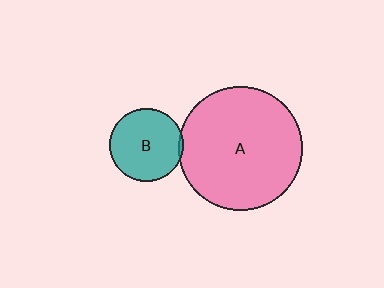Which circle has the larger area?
Circle A (pink).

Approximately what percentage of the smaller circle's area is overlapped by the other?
Approximately 5%.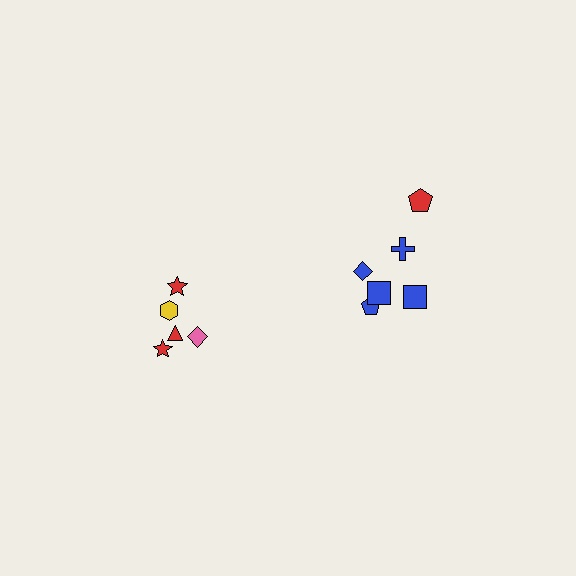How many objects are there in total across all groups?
There are 12 objects.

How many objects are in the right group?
There are 7 objects.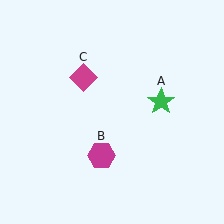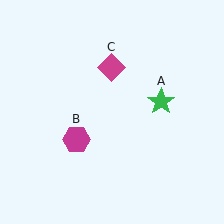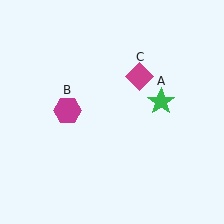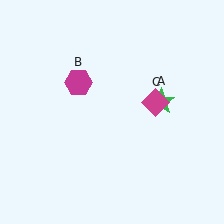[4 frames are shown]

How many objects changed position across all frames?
2 objects changed position: magenta hexagon (object B), magenta diamond (object C).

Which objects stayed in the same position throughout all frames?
Green star (object A) remained stationary.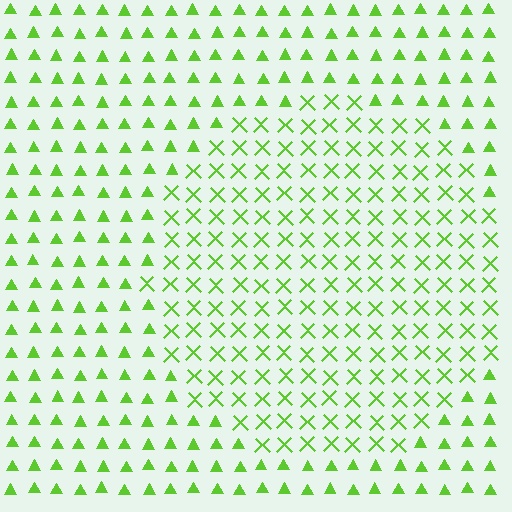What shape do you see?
I see a circle.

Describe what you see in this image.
The image is filled with small lime elements arranged in a uniform grid. A circle-shaped region contains X marks, while the surrounding area contains triangles. The boundary is defined purely by the change in element shape.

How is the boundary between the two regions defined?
The boundary is defined by a change in element shape: X marks inside vs. triangles outside. All elements share the same color and spacing.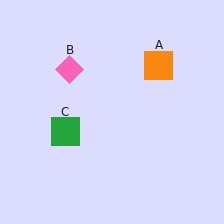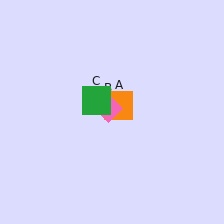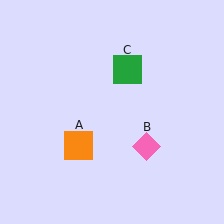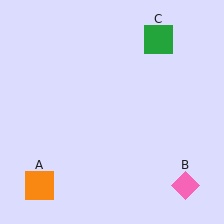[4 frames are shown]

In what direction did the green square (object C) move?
The green square (object C) moved up and to the right.